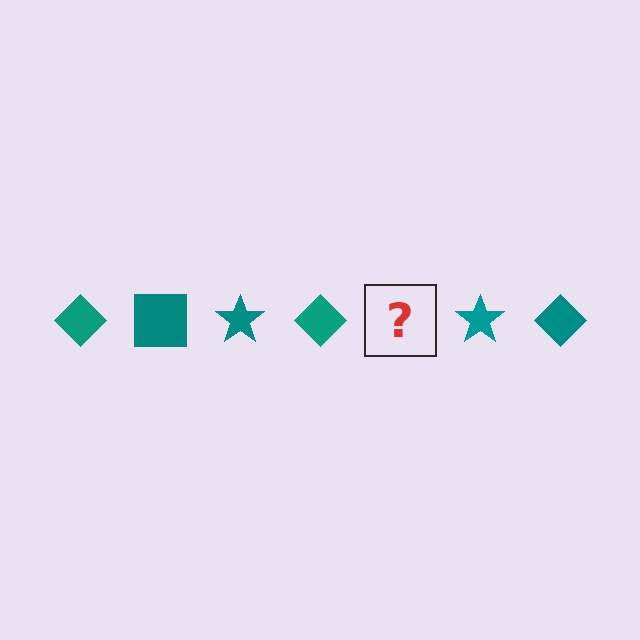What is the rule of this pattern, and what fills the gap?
The rule is that the pattern cycles through diamond, square, star shapes in teal. The gap should be filled with a teal square.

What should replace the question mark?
The question mark should be replaced with a teal square.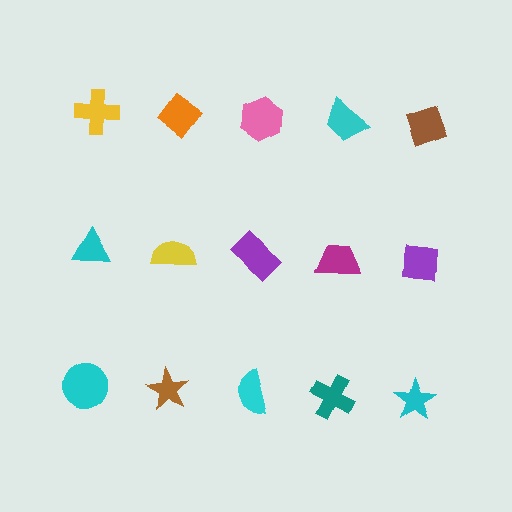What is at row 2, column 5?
A purple square.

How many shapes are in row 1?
5 shapes.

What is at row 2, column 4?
A magenta trapezoid.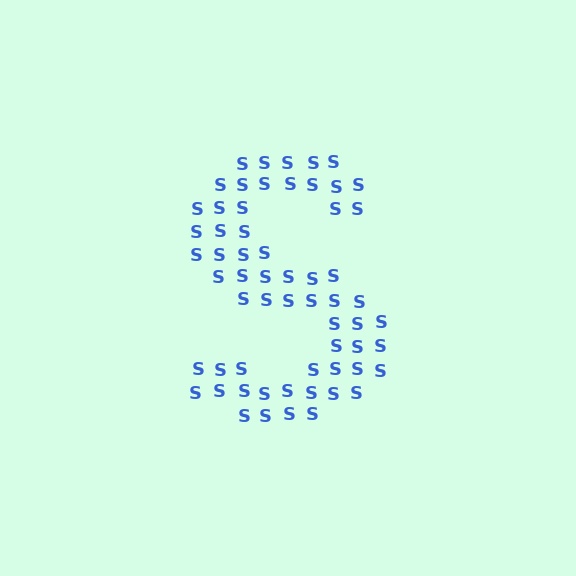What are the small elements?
The small elements are letter S's.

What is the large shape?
The large shape is the letter S.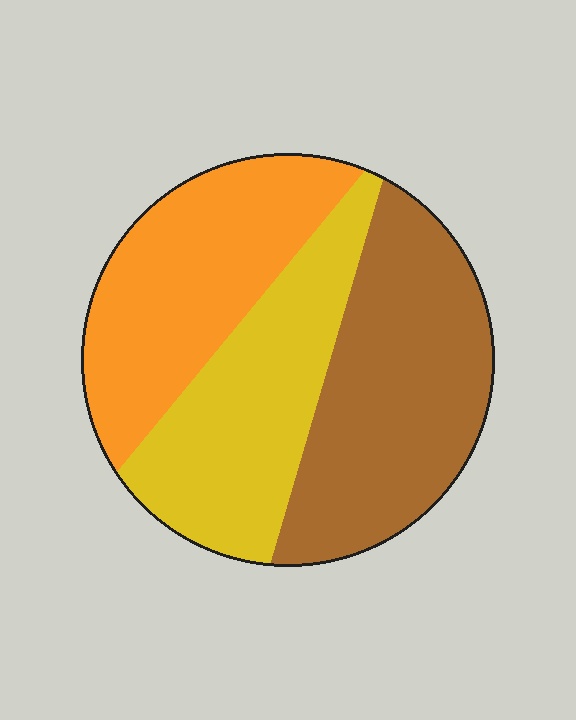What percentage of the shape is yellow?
Yellow covers about 30% of the shape.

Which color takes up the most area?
Brown, at roughly 40%.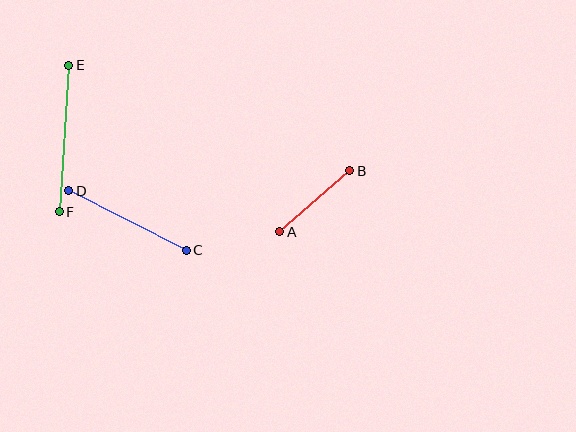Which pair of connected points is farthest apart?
Points E and F are farthest apart.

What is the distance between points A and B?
The distance is approximately 93 pixels.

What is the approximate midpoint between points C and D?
The midpoint is at approximately (127, 220) pixels.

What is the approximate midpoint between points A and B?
The midpoint is at approximately (315, 201) pixels.